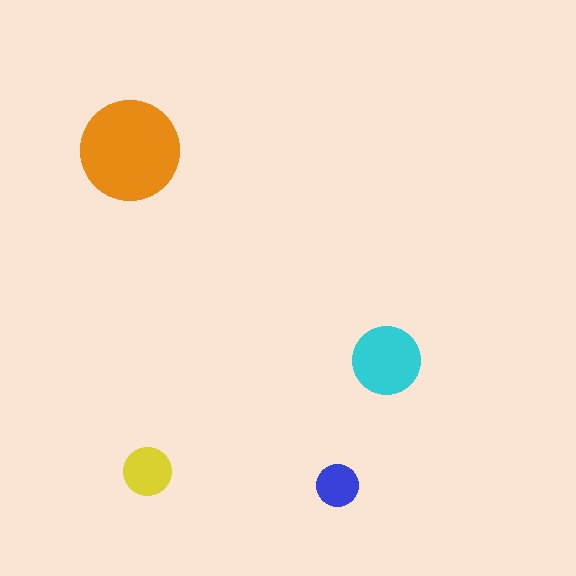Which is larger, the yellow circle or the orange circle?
The orange one.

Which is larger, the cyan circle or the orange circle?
The orange one.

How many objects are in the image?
There are 4 objects in the image.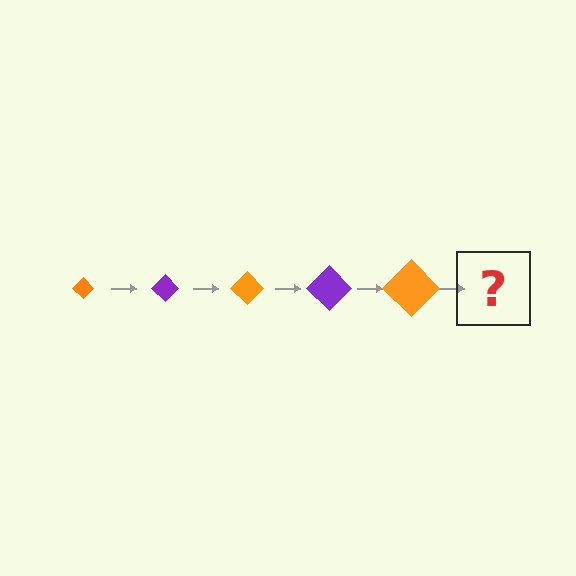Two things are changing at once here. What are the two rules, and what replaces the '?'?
The two rules are that the diamond grows larger each step and the color cycles through orange and purple. The '?' should be a purple diamond, larger than the previous one.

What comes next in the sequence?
The next element should be a purple diamond, larger than the previous one.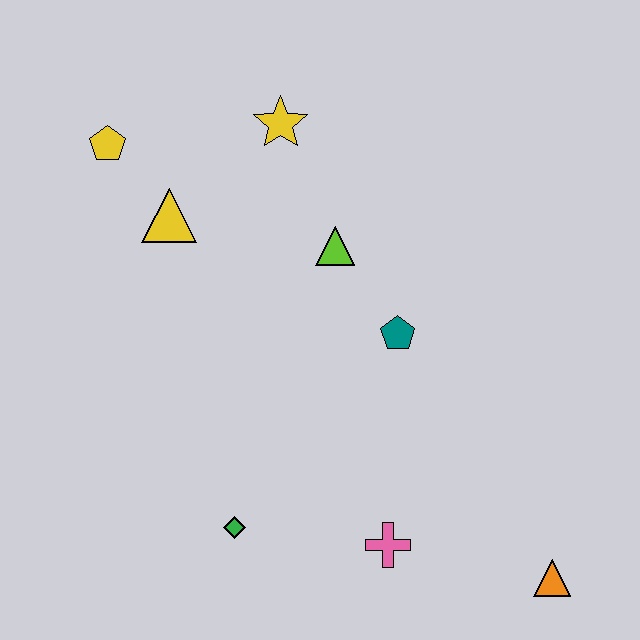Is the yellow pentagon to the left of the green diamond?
Yes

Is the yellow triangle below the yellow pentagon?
Yes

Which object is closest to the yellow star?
The lime triangle is closest to the yellow star.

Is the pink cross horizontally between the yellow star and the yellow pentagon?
No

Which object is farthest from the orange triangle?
The yellow pentagon is farthest from the orange triangle.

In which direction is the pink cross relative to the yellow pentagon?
The pink cross is below the yellow pentagon.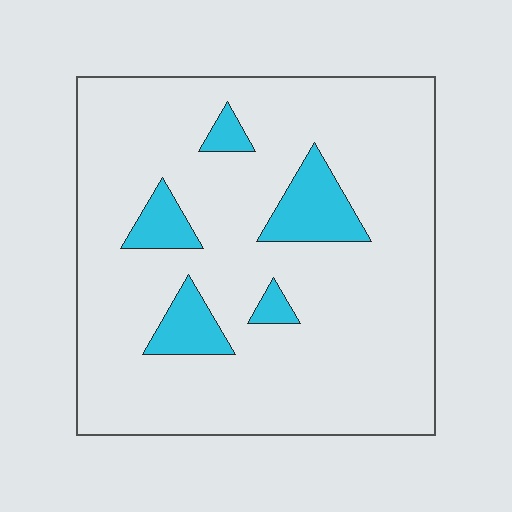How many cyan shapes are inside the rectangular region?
5.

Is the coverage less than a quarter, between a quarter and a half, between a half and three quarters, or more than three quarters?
Less than a quarter.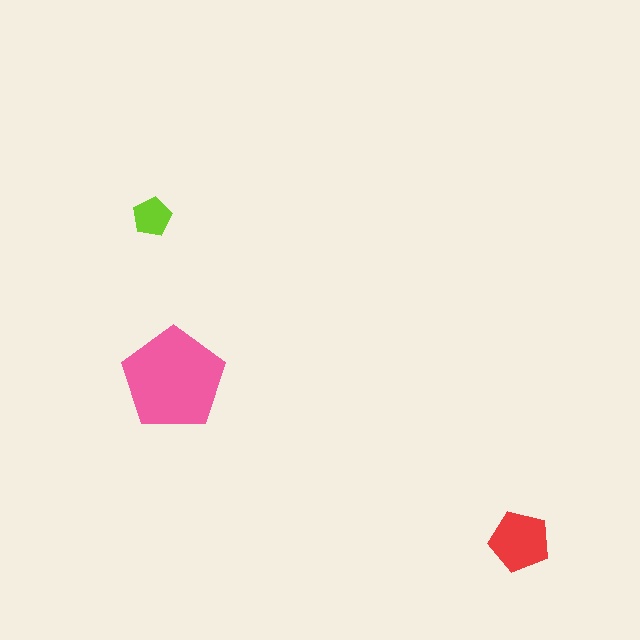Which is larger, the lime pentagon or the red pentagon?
The red one.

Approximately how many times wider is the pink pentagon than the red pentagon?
About 1.5 times wider.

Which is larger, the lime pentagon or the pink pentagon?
The pink one.